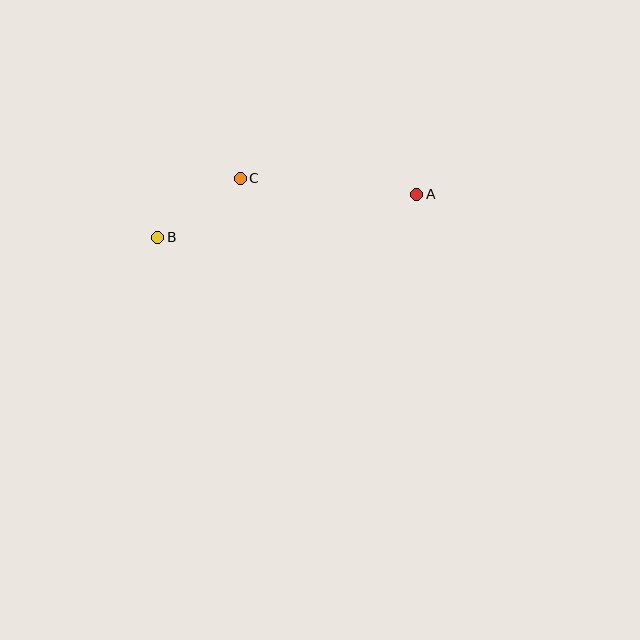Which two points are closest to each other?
Points B and C are closest to each other.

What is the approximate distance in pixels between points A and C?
The distance between A and C is approximately 177 pixels.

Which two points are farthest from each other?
Points A and B are farthest from each other.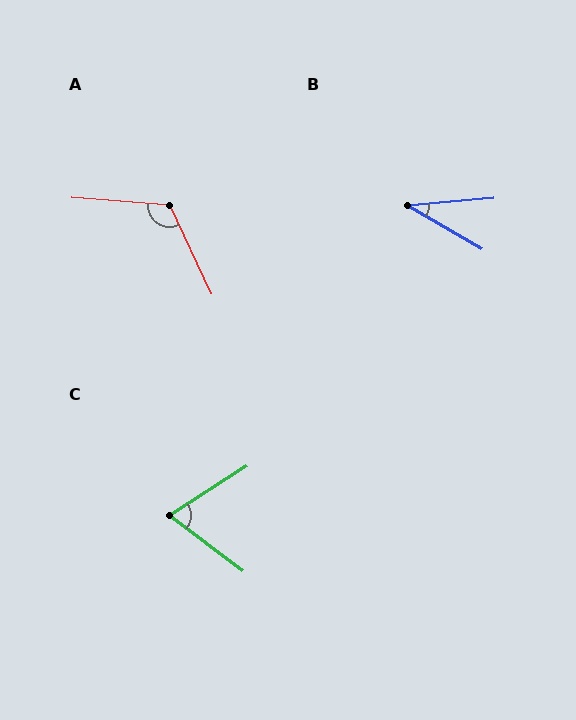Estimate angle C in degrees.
Approximately 69 degrees.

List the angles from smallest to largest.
B (35°), C (69°), A (120°).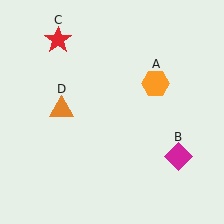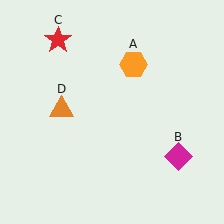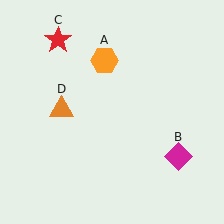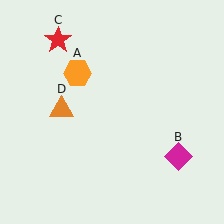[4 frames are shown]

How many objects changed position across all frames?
1 object changed position: orange hexagon (object A).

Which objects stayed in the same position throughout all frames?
Magenta diamond (object B) and red star (object C) and orange triangle (object D) remained stationary.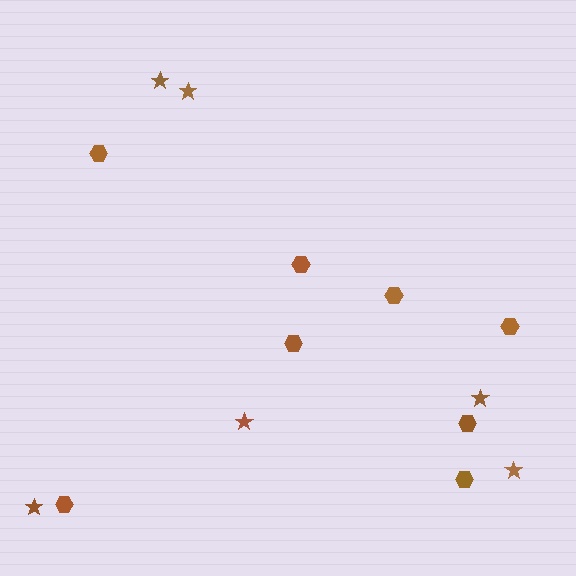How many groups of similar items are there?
There are 2 groups: one group of hexagons (8) and one group of stars (6).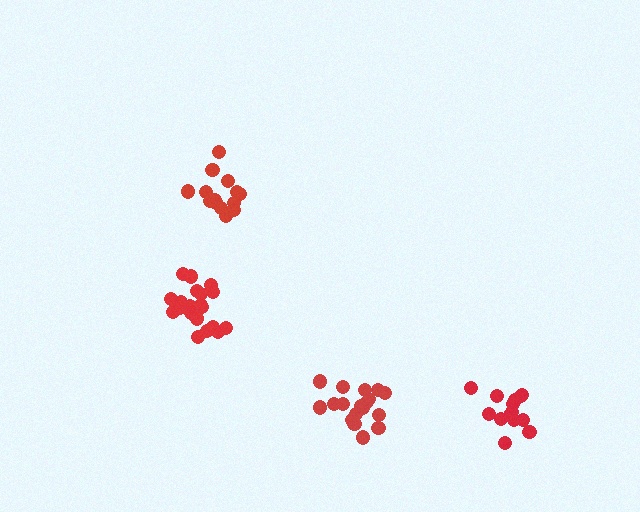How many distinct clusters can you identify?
There are 4 distinct clusters.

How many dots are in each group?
Group 1: 15 dots, Group 2: 16 dots, Group 3: 18 dots, Group 4: 20 dots (69 total).